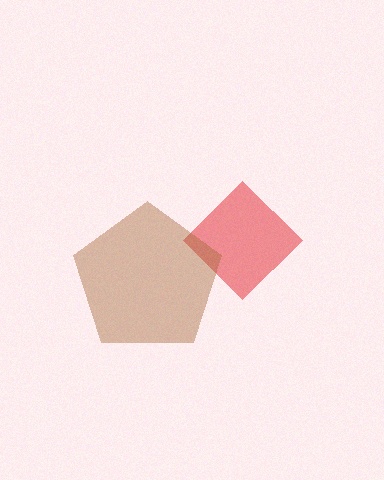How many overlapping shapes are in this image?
There are 2 overlapping shapes in the image.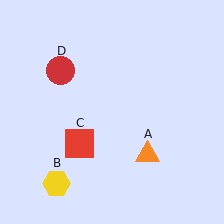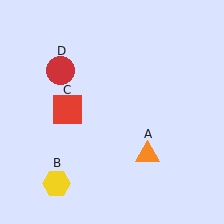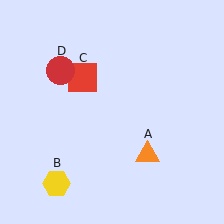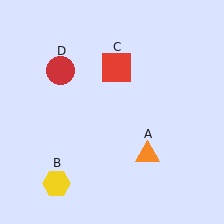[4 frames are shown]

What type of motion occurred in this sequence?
The red square (object C) rotated clockwise around the center of the scene.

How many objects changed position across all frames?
1 object changed position: red square (object C).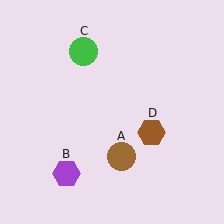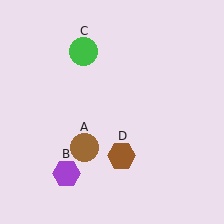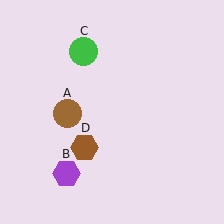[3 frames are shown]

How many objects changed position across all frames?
2 objects changed position: brown circle (object A), brown hexagon (object D).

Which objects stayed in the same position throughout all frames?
Purple hexagon (object B) and green circle (object C) remained stationary.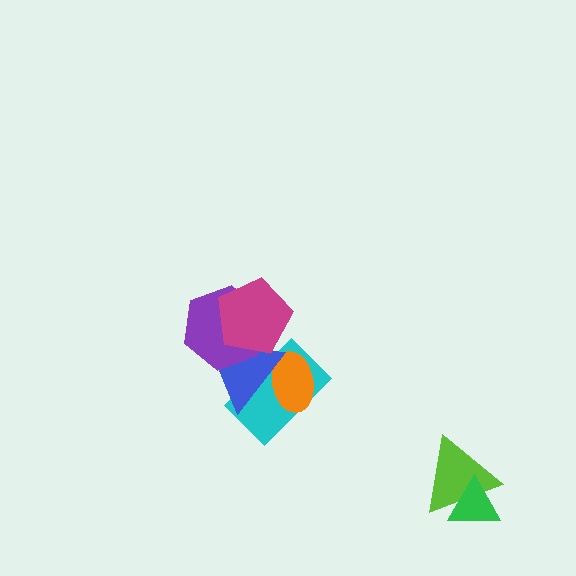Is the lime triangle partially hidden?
Yes, it is partially covered by another shape.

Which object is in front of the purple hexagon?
The magenta pentagon is in front of the purple hexagon.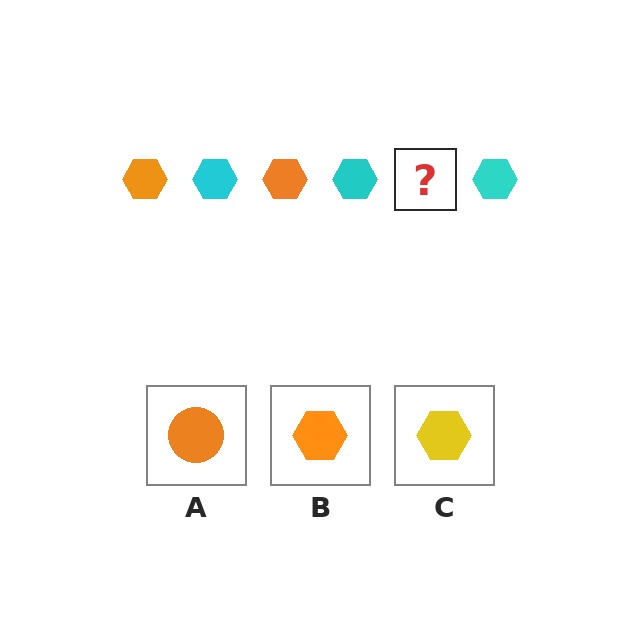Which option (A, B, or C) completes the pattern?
B.